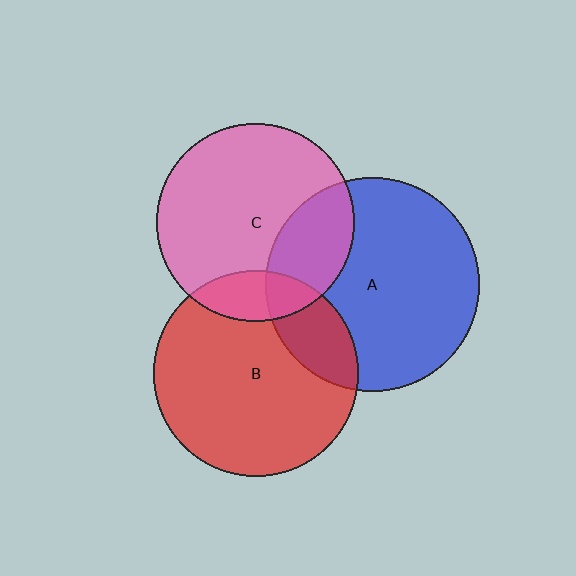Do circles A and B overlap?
Yes.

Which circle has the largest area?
Circle A (blue).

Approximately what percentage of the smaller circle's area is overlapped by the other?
Approximately 20%.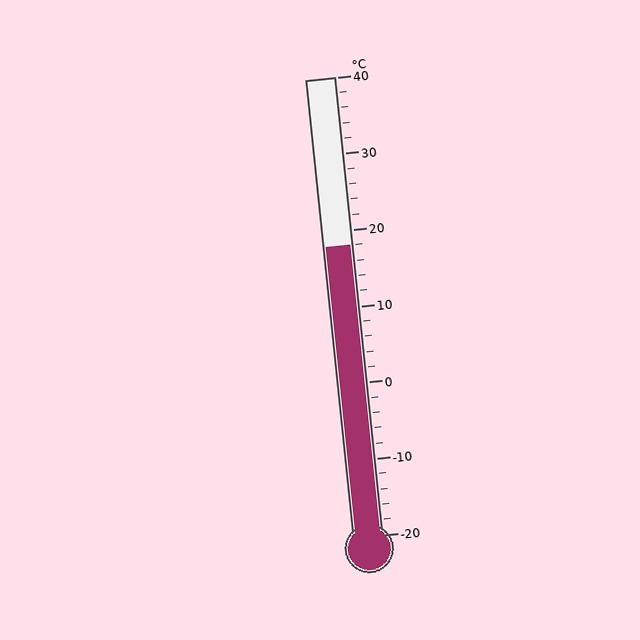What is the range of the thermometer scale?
The thermometer scale ranges from -20°C to 40°C.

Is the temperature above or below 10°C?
The temperature is above 10°C.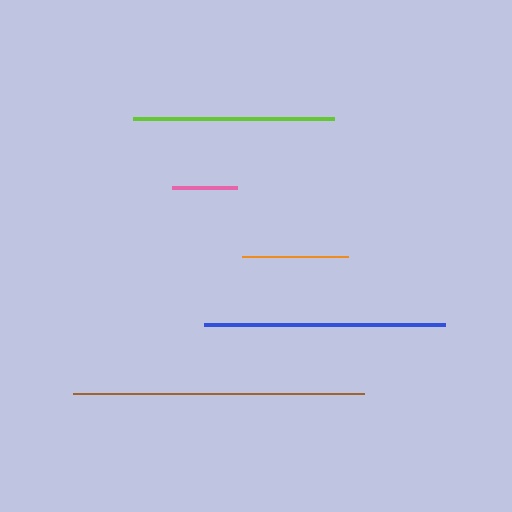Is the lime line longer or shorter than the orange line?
The lime line is longer than the orange line.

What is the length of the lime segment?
The lime segment is approximately 202 pixels long.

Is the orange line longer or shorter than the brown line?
The brown line is longer than the orange line.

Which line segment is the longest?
The brown line is the longest at approximately 291 pixels.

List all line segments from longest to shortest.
From longest to shortest: brown, blue, lime, orange, pink.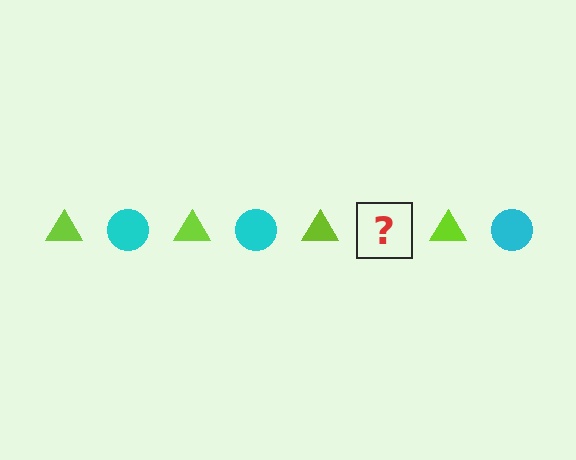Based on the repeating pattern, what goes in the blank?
The blank should be a cyan circle.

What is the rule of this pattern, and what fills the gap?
The rule is that the pattern alternates between lime triangle and cyan circle. The gap should be filled with a cyan circle.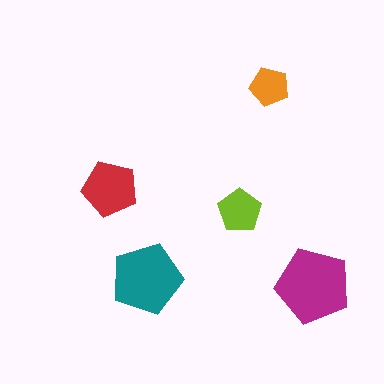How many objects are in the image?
There are 5 objects in the image.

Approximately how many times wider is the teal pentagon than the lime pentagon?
About 1.5 times wider.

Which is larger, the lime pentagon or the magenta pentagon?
The magenta one.